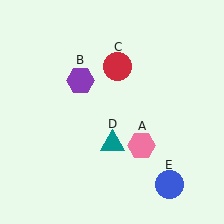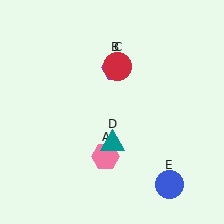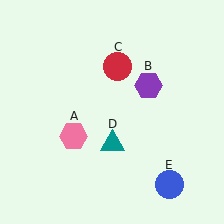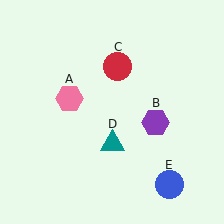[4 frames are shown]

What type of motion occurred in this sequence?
The pink hexagon (object A), purple hexagon (object B) rotated clockwise around the center of the scene.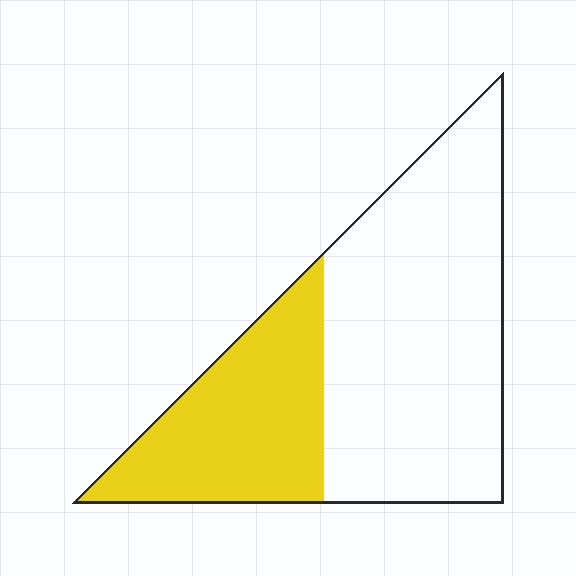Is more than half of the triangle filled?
No.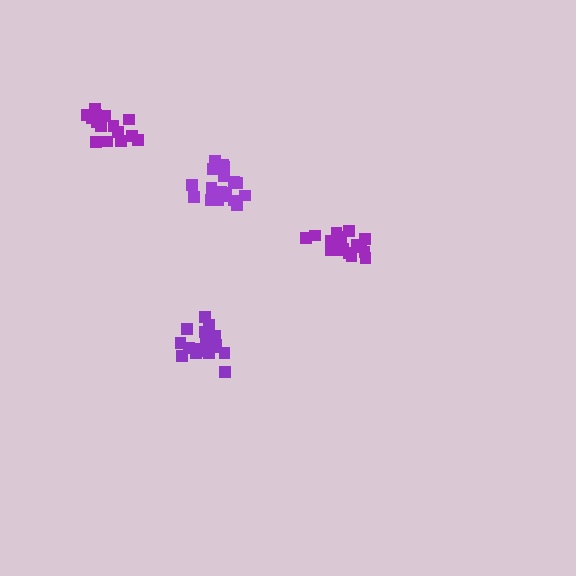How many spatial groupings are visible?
There are 4 spatial groupings.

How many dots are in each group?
Group 1: 19 dots, Group 2: 18 dots, Group 3: 20 dots, Group 4: 20 dots (77 total).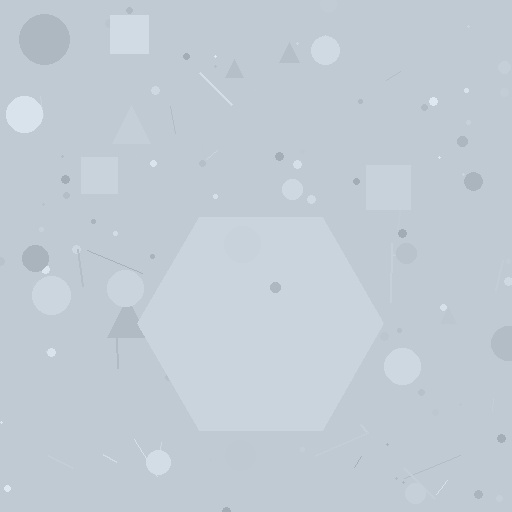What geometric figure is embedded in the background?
A hexagon is embedded in the background.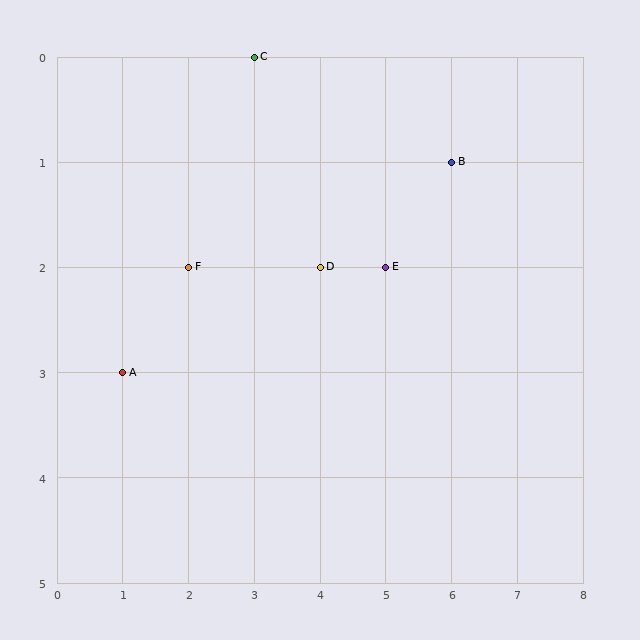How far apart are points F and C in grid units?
Points F and C are 1 column and 2 rows apart (about 2.2 grid units diagonally).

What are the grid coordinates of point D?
Point D is at grid coordinates (4, 2).